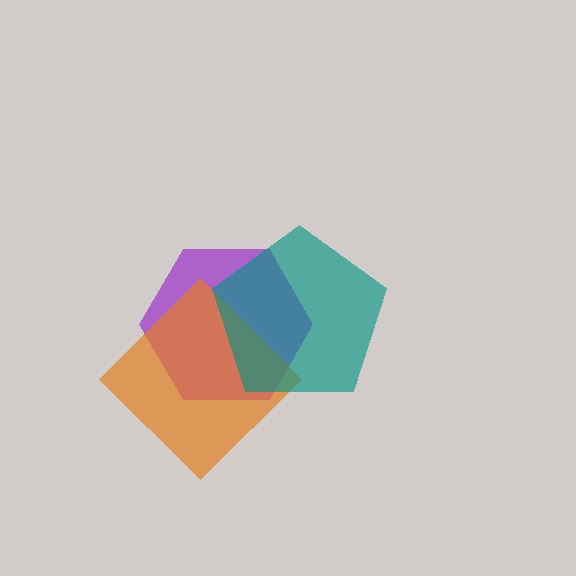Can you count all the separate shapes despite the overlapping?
Yes, there are 3 separate shapes.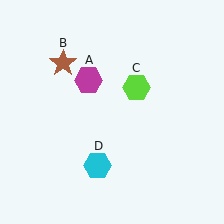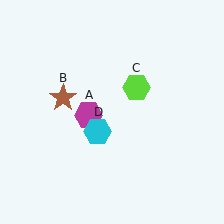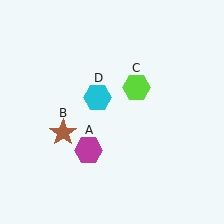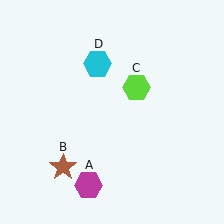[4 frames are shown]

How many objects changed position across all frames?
3 objects changed position: magenta hexagon (object A), brown star (object B), cyan hexagon (object D).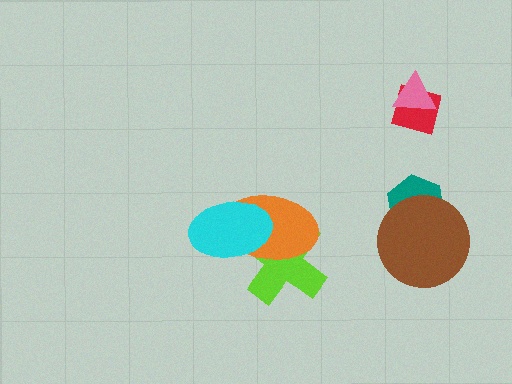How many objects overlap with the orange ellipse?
2 objects overlap with the orange ellipse.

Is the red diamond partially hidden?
Yes, it is partially covered by another shape.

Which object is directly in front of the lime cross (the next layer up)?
The orange ellipse is directly in front of the lime cross.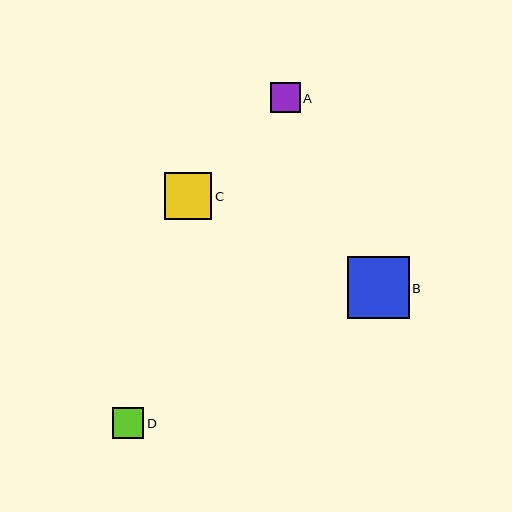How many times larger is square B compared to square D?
Square B is approximately 2.0 times the size of square D.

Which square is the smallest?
Square A is the smallest with a size of approximately 30 pixels.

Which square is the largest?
Square B is the largest with a size of approximately 62 pixels.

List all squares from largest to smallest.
From largest to smallest: B, C, D, A.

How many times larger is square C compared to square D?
Square C is approximately 1.5 times the size of square D.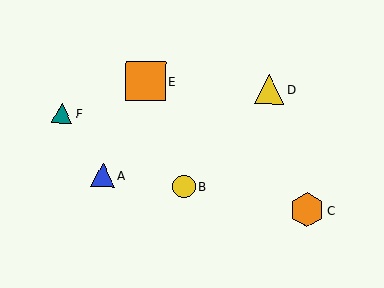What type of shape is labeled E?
Shape E is an orange square.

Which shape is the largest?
The orange square (labeled E) is the largest.